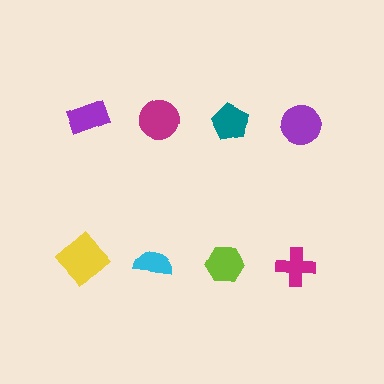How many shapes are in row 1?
4 shapes.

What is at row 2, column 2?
A cyan semicircle.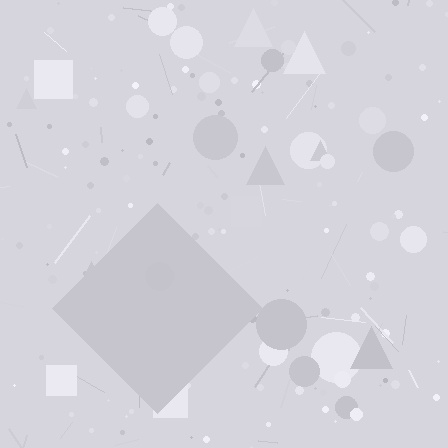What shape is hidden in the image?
A diamond is hidden in the image.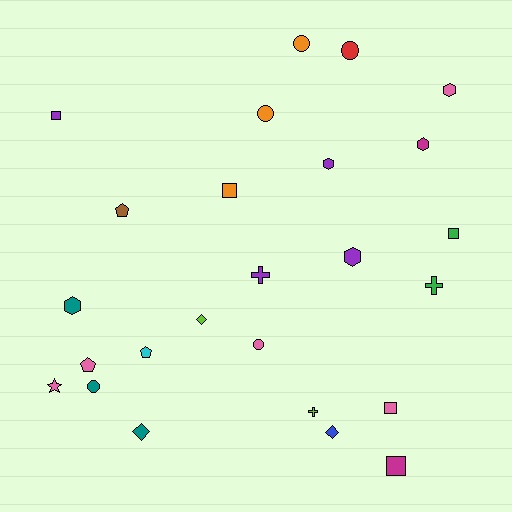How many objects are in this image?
There are 25 objects.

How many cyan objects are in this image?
There is 1 cyan object.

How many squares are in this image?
There are 5 squares.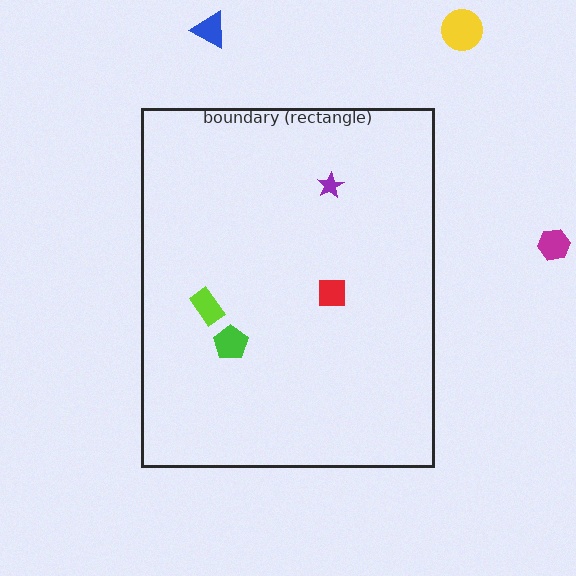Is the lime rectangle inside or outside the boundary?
Inside.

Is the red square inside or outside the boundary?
Inside.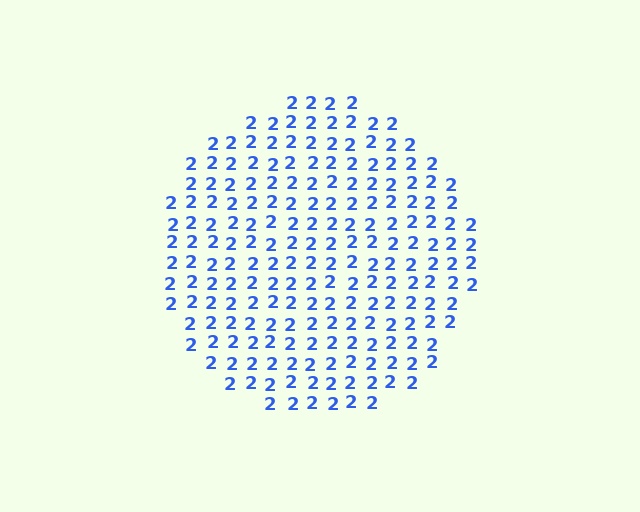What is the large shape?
The large shape is a circle.